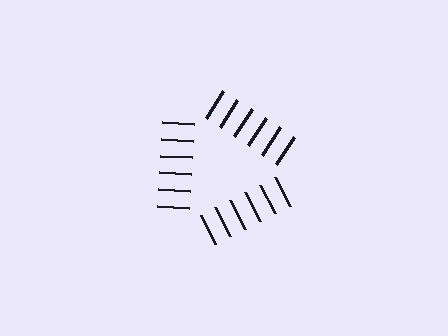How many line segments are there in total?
18 — 6 along each of the 3 edges.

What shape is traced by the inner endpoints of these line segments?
An illusory triangle — the line segments terminate on its edges but no continuous stroke is drawn.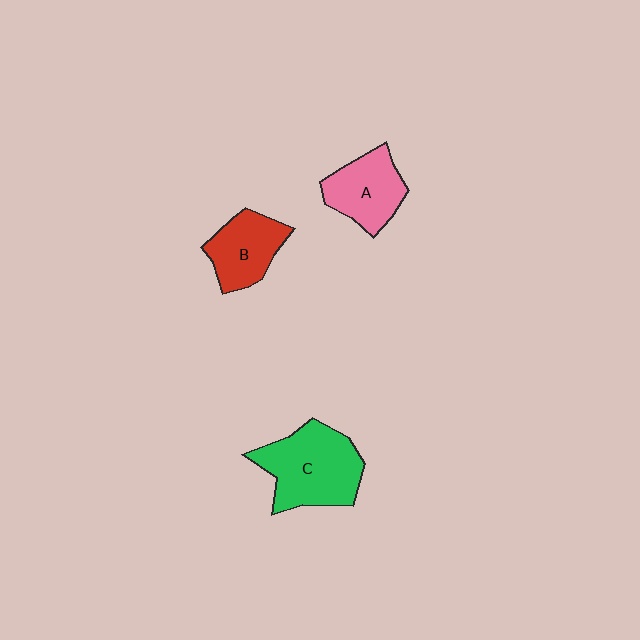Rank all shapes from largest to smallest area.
From largest to smallest: C (green), A (pink), B (red).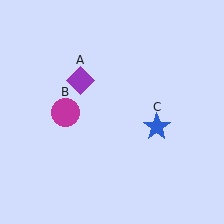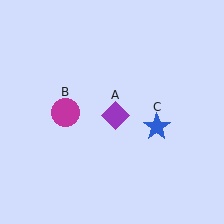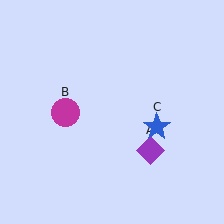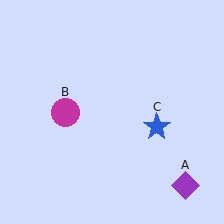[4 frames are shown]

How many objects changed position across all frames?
1 object changed position: purple diamond (object A).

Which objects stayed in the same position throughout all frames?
Magenta circle (object B) and blue star (object C) remained stationary.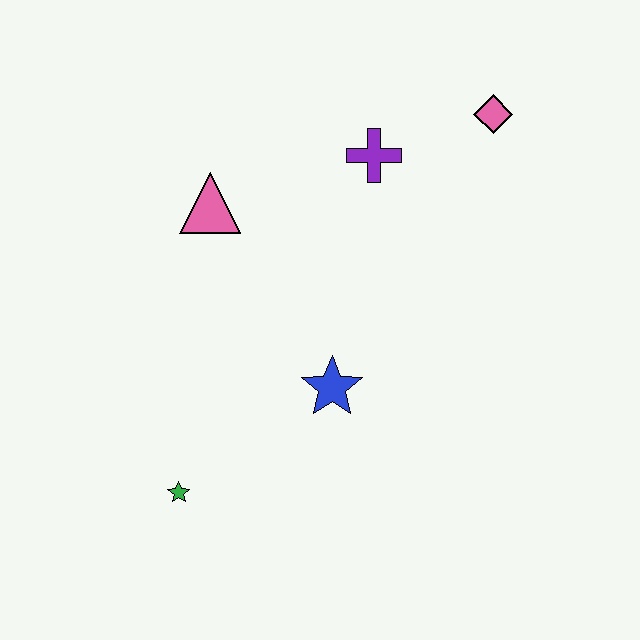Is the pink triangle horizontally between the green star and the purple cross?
Yes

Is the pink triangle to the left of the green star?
No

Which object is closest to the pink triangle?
The purple cross is closest to the pink triangle.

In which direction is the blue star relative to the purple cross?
The blue star is below the purple cross.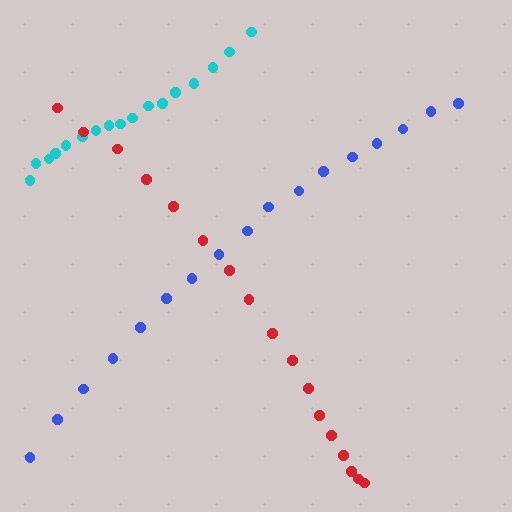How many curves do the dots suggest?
There are 3 distinct paths.